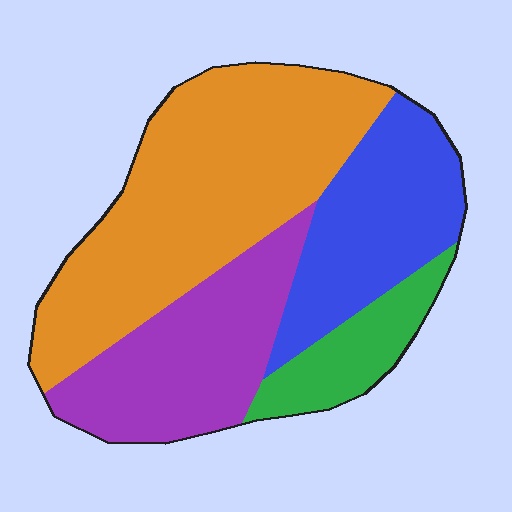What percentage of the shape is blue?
Blue covers 22% of the shape.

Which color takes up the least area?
Green, at roughly 10%.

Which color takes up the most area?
Orange, at roughly 45%.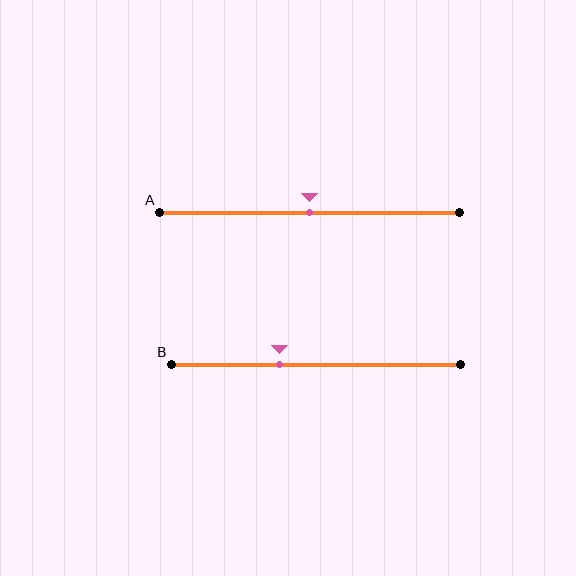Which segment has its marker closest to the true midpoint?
Segment A has its marker closest to the true midpoint.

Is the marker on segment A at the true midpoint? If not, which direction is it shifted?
Yes, the marker on segment A is at the true midpoint.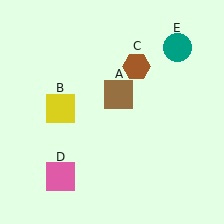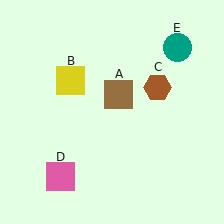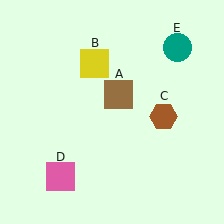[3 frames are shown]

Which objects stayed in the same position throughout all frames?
Brown square (object A) and pink square (object D) and teal circle (object E) remained stationary.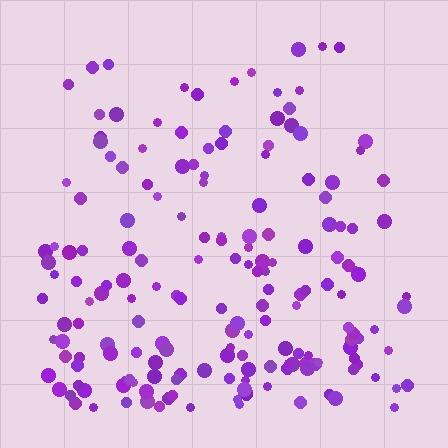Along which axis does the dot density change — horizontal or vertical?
Vertical.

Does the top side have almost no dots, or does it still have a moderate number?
Still a moderate number, just noticeably fewer than the bottom.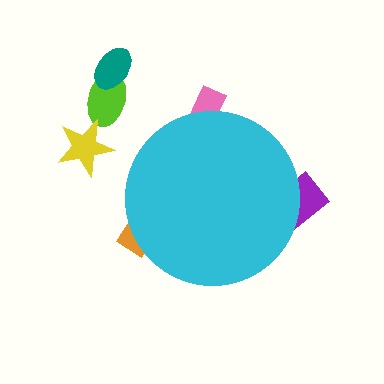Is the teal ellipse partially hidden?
No, the teal ellipse is fully visible.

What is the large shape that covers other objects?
A cyan circle.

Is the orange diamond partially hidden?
Yes, the orange diamond is partially hidden behind the cyan circle.